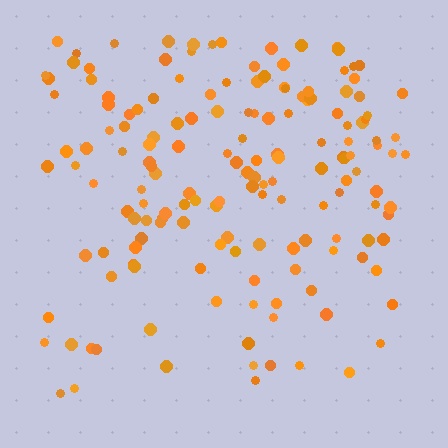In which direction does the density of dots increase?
From bottom to top, with the top side densest.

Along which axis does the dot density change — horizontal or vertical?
Vertical.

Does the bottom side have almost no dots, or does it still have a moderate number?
Still a moderate number, just noticeably fewer than the top.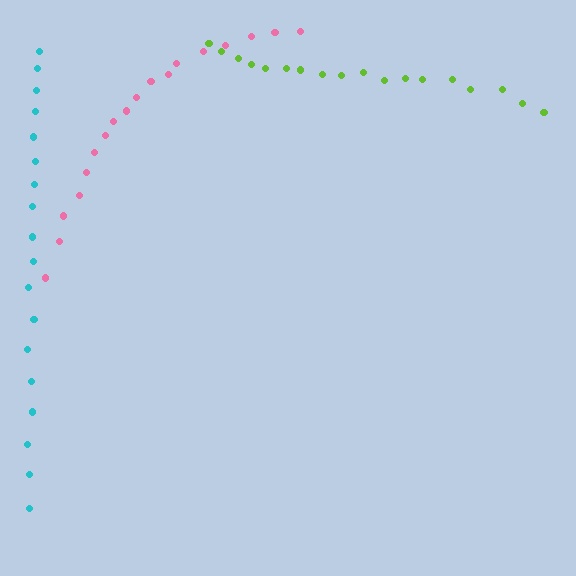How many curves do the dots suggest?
There are 3 distinct paths.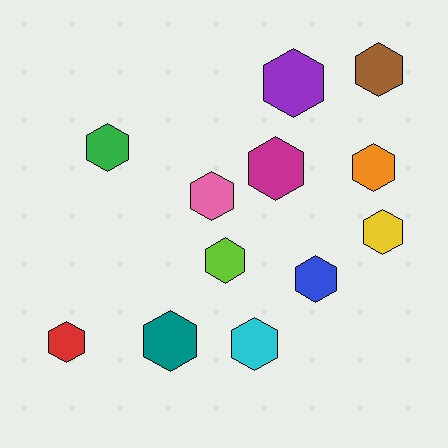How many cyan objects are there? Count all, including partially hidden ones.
There is 1 cyan object.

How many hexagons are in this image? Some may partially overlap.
There are 12 hexagons.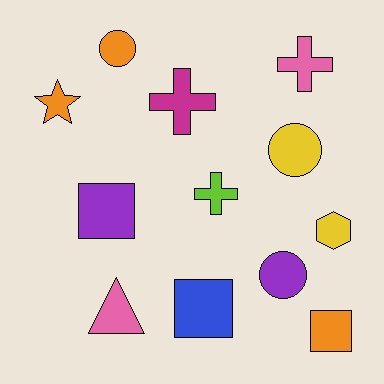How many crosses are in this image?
There are 3 crosses.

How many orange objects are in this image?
There are 3 orange objects.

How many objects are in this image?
There are 12 objects.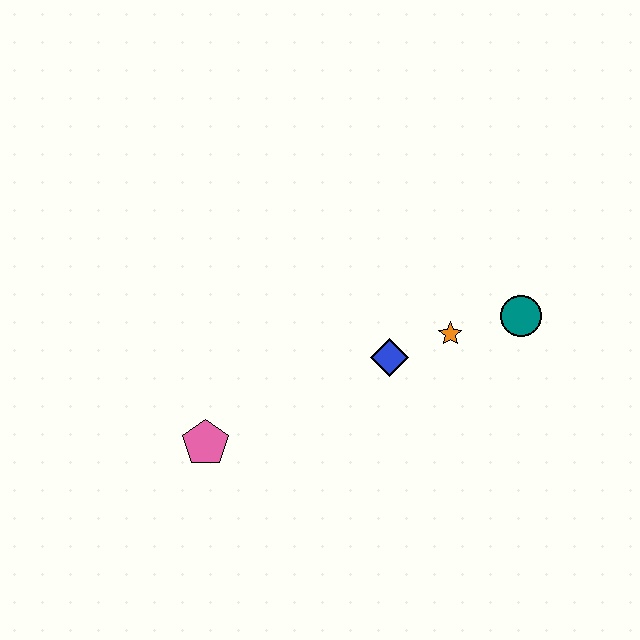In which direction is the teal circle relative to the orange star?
The teal circle is to the right of the orange star.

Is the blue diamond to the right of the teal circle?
No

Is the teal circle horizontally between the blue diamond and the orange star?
No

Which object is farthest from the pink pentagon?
The teal circle is farthest from the pink pentagon.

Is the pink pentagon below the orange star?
Yes